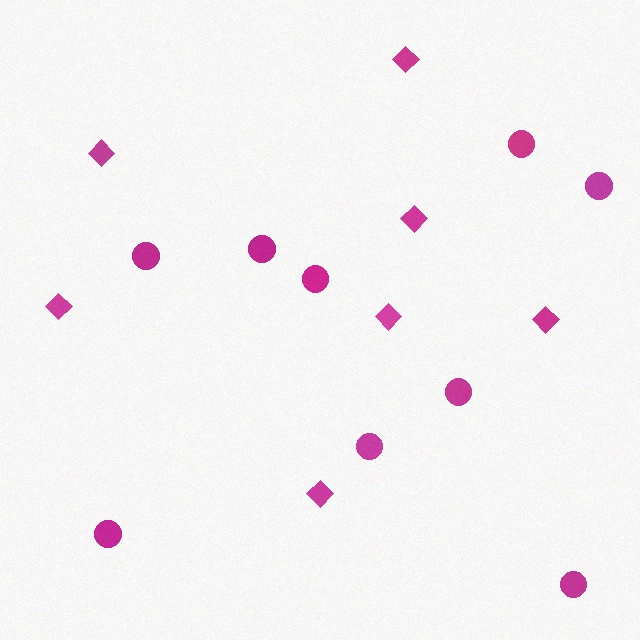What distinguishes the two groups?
There are 2 groups: one group of diamonds (7) and one group of circles (9).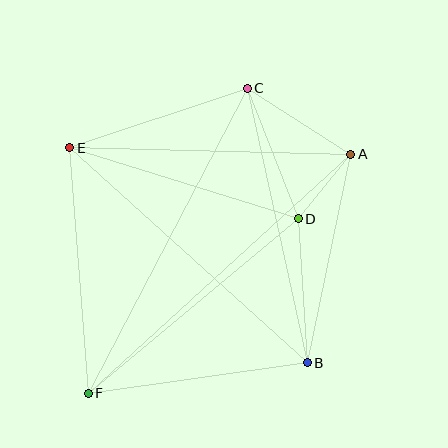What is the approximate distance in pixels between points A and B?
The distance between A and B is approximately 213 pixels.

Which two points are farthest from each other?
Points A and F are farthest from each other.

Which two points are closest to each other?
Points A and D are closest to each other.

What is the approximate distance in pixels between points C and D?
The distance between C and D is approximately 140 pixels.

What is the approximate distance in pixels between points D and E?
The distance between D and E is approximately 239 pixels.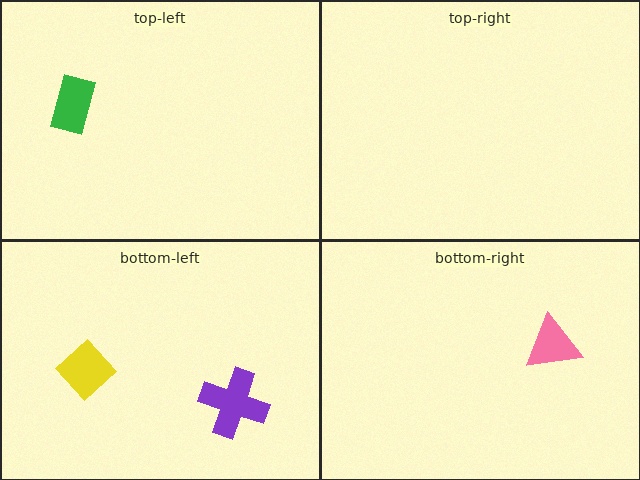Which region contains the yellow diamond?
The bottom-left region.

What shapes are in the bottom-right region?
The pink triangle.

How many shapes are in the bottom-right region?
1.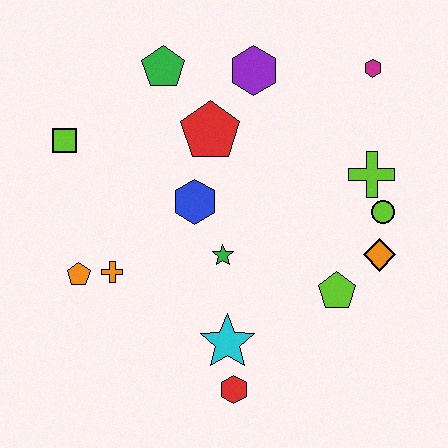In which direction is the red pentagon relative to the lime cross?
The red pentagon is to the left of the lime cross.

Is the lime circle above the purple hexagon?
No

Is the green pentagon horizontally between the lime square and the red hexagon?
Yes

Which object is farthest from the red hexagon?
The magenta hexagon is farthest from the red hexagon.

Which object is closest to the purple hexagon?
The red pentagon is closest to the purple hexagon.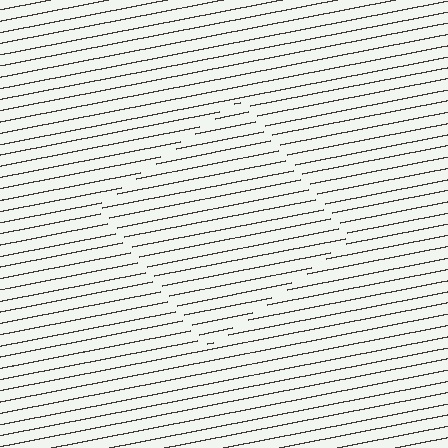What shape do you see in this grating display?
An illusory square. The interior of the shape contains the same grating, shifted by half a period — the contour is defined by the phase discontinuity where line-ends from the inner and outer gratings abut.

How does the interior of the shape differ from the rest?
The interior of the shape contains the same grating, shifted by half a period — the contour is defined by the phase discontinuity where line-ends from the inner and outer gratings abut.